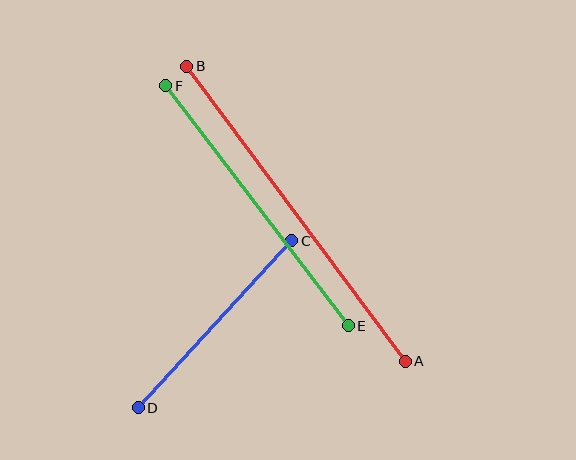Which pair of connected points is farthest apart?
Points A and B are farthest apart.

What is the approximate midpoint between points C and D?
The midpoint is at approximately (215, 324) pixels.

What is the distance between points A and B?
The distance is approximately 367 pixels.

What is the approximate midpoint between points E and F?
The midpoint is at approximately (257, 206) pixels.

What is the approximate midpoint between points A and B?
The midpoint is at approximately (296, 214) pixels.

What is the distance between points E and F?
The distance is approximately 302 pixels.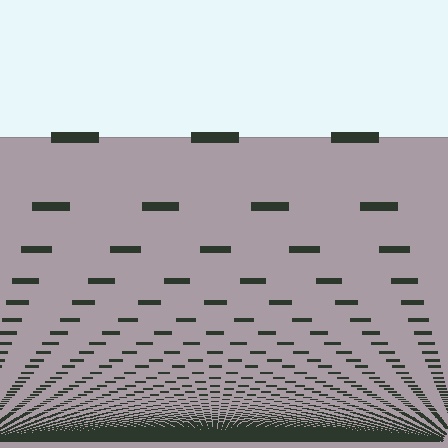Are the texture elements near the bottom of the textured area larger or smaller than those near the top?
Smaller. The gradient is inverted — elements near the bottom are smaller and denser.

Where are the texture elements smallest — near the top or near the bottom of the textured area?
Near the bottom.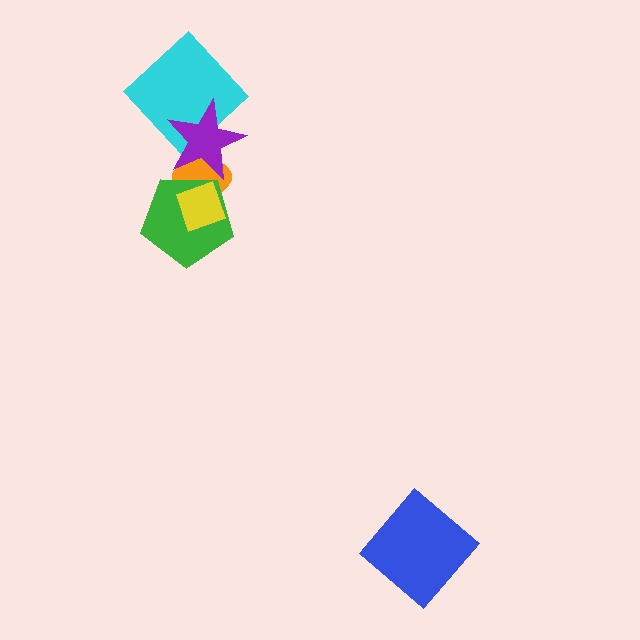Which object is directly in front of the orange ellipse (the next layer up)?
The purple star is directly in front of the orange ellipse.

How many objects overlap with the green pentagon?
3 objects overlap with the green pentagon.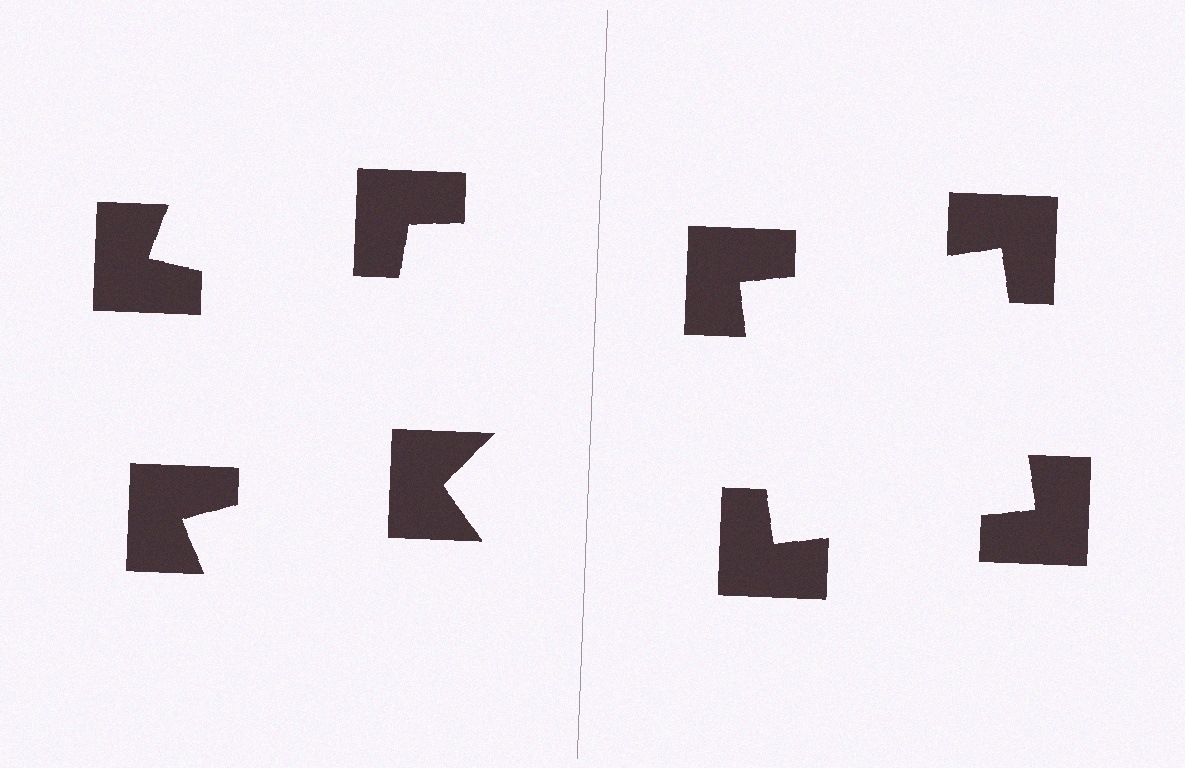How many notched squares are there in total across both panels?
8 — 4 on each side.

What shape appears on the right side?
An illusory square.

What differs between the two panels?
The notched squares are positioned identically on both sides; only the wedge orientations differ. On the right they align to a square; on the left they are misaligned.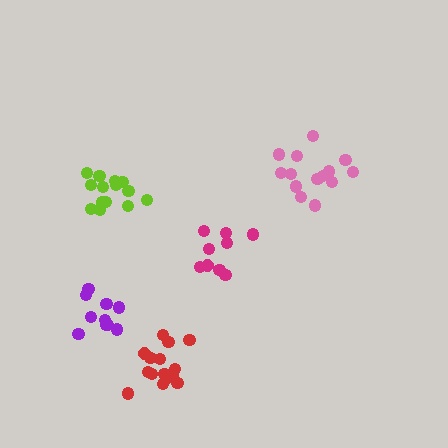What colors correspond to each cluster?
The clusters are colored: lime, magenta, red, purple, pink.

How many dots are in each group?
Group 1: 14 dots, Group 2: 9 dots, Group 3: 15 dots, Group 4: 10 dots, Group 5: 14 dots (62 total).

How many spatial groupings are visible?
There are 5 spatial groupings.